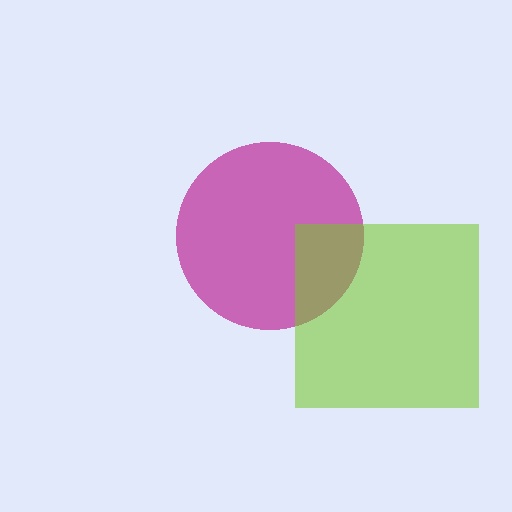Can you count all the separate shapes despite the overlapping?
Yes, there are 2 separate shapes.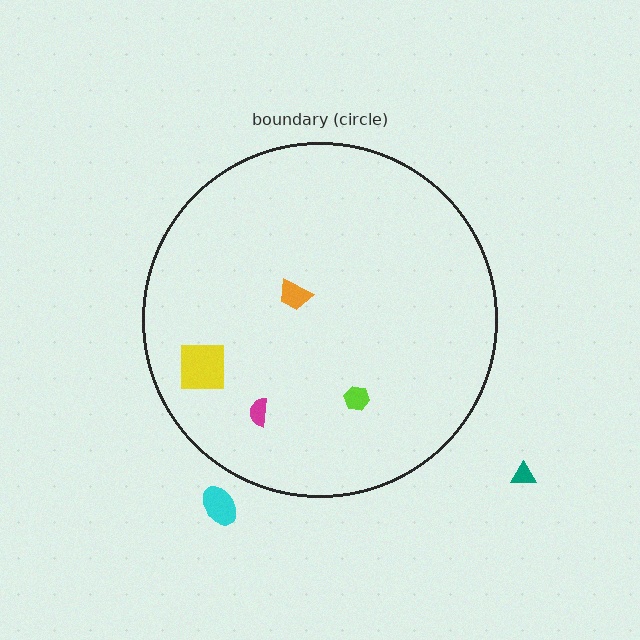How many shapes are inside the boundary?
4 inside, 2 outside.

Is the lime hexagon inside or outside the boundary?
Inside.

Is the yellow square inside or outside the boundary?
Inside.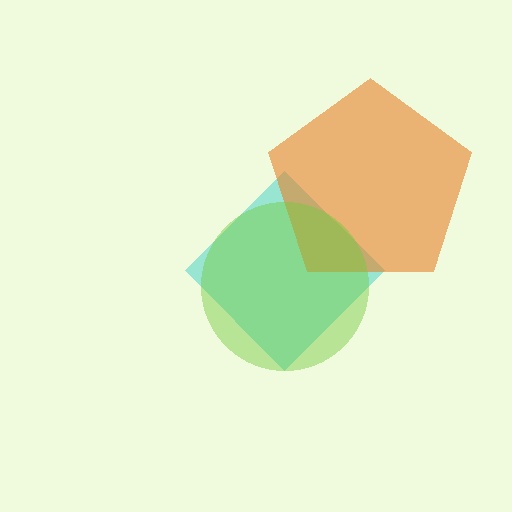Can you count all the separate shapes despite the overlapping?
Yes, there are 3 separate shapes.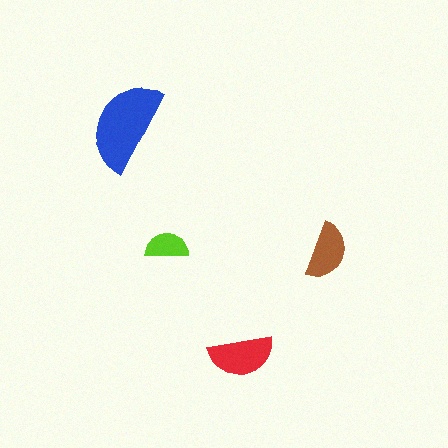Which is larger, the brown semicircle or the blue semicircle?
The blue one.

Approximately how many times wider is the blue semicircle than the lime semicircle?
About 2 times wider.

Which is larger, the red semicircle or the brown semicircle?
The red one.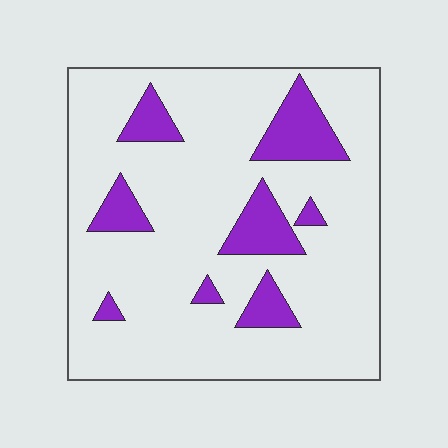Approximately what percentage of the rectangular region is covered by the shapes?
Approximately 15%.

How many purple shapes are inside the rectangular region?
8.